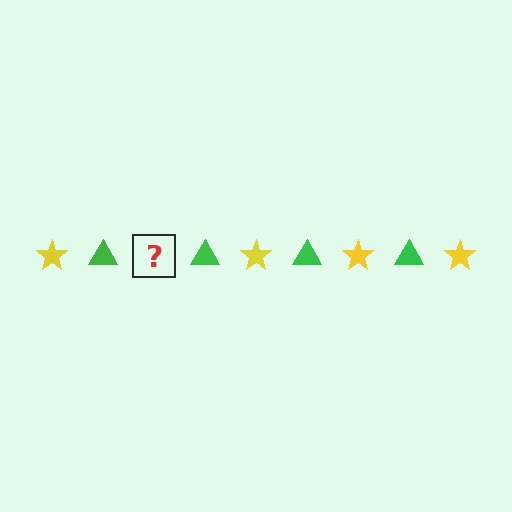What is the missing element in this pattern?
The missing element is a yellow star.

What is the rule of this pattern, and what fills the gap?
The rule is that the pattern alternates between yellow star and green triangle. The gap should be filled with a yellow star.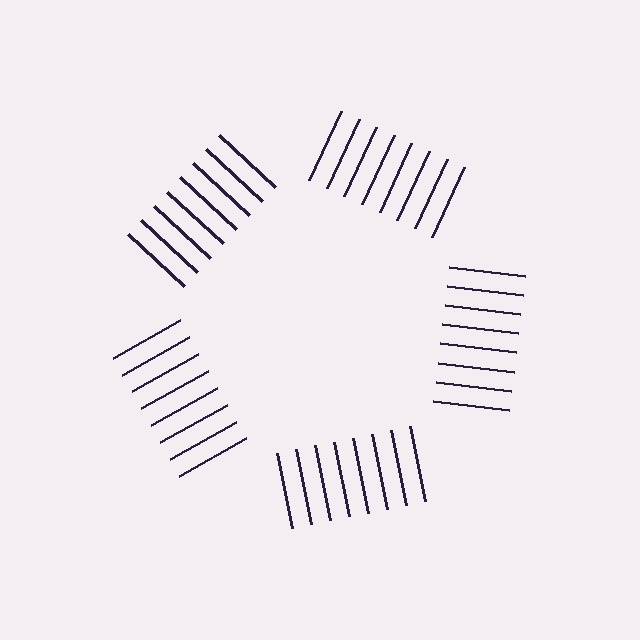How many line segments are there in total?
40 — 8 along each of the 5 edges.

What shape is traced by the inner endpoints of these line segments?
An illusory pentagon — the line segments terminate on its edges but no continuous stroke is drawn.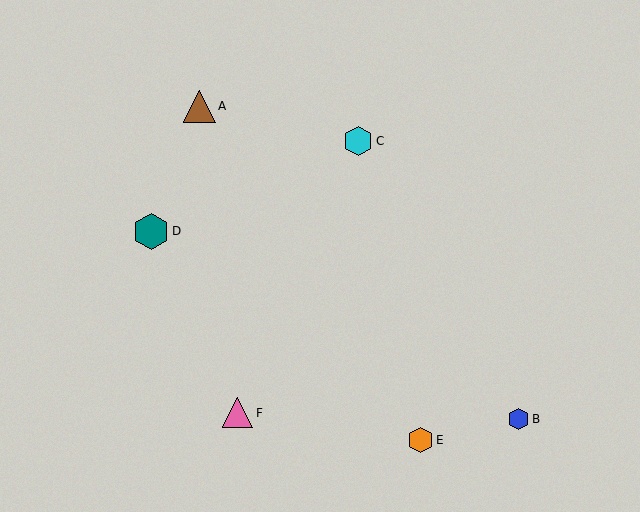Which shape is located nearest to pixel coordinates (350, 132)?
The cyan hexagon (labeled C) at (358, 141) is nearest to that location.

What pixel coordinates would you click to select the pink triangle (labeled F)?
Click at (238, 413) to select the pink triangle F.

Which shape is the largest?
The teal hexagon (labeled D) is the largest.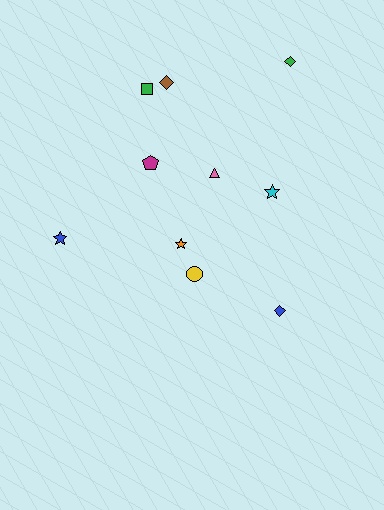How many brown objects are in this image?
There is 1 brown object.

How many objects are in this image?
There are 10 objects.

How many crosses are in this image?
There are no crosses.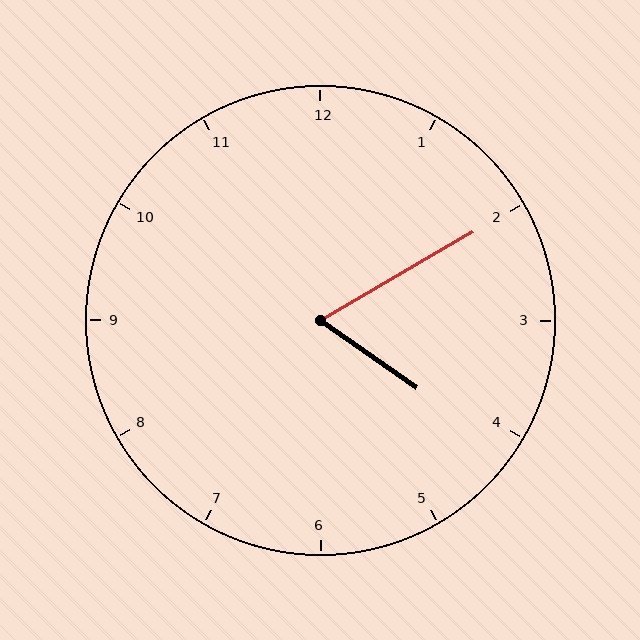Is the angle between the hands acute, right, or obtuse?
It is acute.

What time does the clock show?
4:10.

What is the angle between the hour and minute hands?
Approximately 65 degrees.